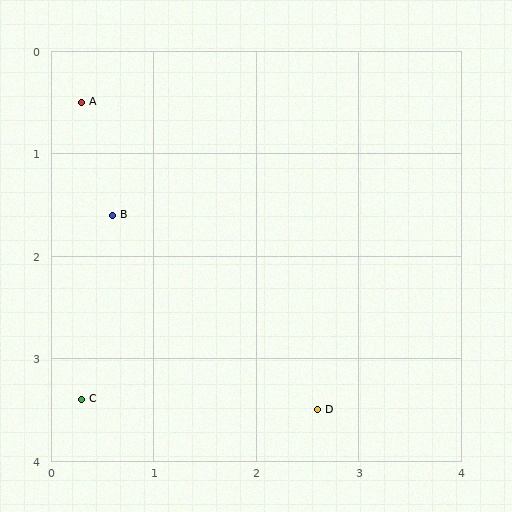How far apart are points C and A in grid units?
Points C and A are about 2.9 grid units apart.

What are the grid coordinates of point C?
Point C is at approximately (0.3, 3.4).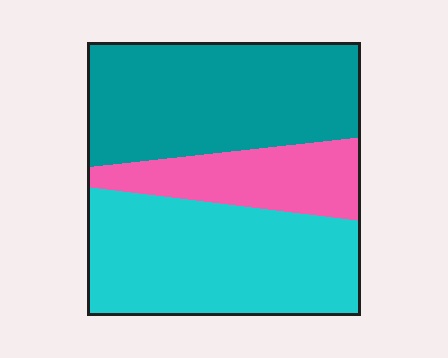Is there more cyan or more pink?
Cyan.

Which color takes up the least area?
Pink, at roughly 20%.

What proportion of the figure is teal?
Teal covers 40% of the figure.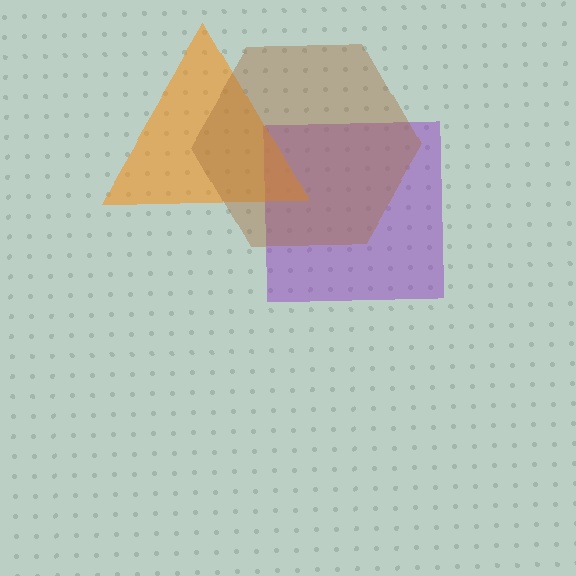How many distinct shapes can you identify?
There are 3 distinct shapes: a purple square, an orange triangle, a brown hexagon.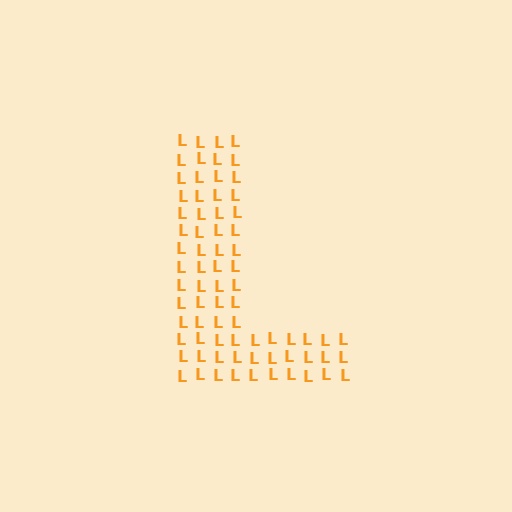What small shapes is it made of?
It is made of small letter L's.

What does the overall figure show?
The overall figure shows the letter L.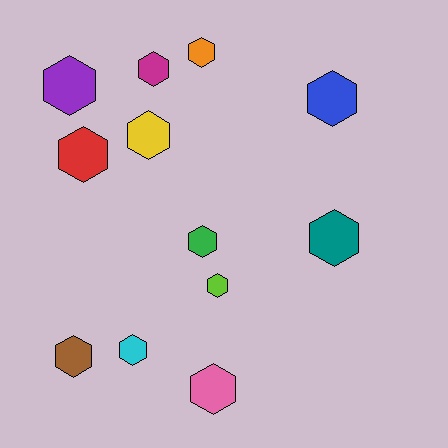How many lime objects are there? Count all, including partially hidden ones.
There is 1 lime object.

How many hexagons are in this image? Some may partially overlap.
There are 12 hexagons.